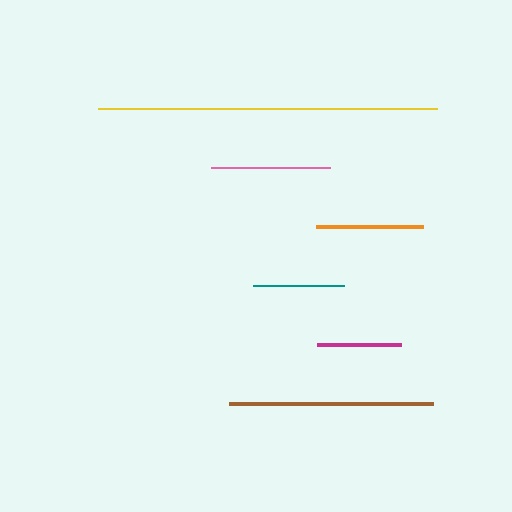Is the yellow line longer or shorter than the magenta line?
The yellow line is longer than the magenta line.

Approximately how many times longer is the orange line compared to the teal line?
The orange line is approximately 1.2 times the length of the teal line.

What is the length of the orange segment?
The orange segment is approximately 107 pixels long.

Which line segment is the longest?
The yellow line is the longest at approximately 339 pixels.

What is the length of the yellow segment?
The yellow segment is approximately 339 pixels long.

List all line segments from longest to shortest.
From longest to shortest: yellow, brown, pink, orange, teal, magenta.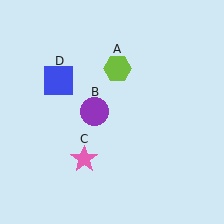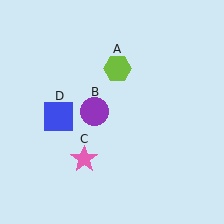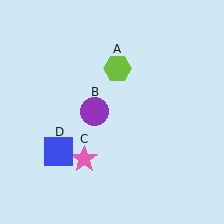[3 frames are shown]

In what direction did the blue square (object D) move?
The blue square (object D) moved down.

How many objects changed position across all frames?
1 object changed position: blue square (object D).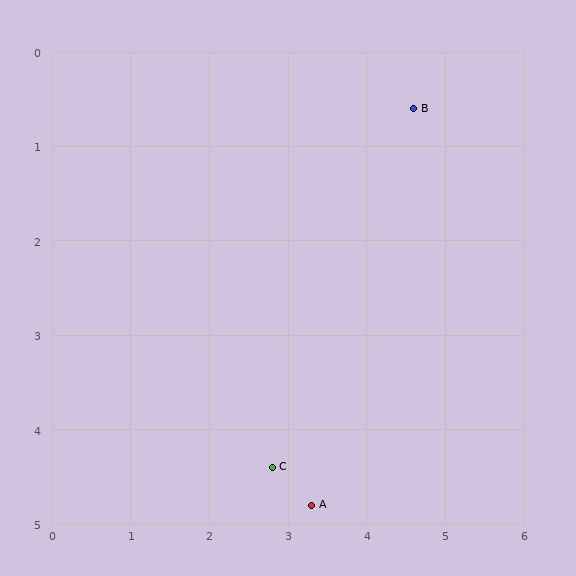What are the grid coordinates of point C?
Point C is at approximately (2.8, 4.4).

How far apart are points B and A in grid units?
Points B and A are about 4.4 grid units apart.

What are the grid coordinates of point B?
Point B is at approximately (4.6, 0.6).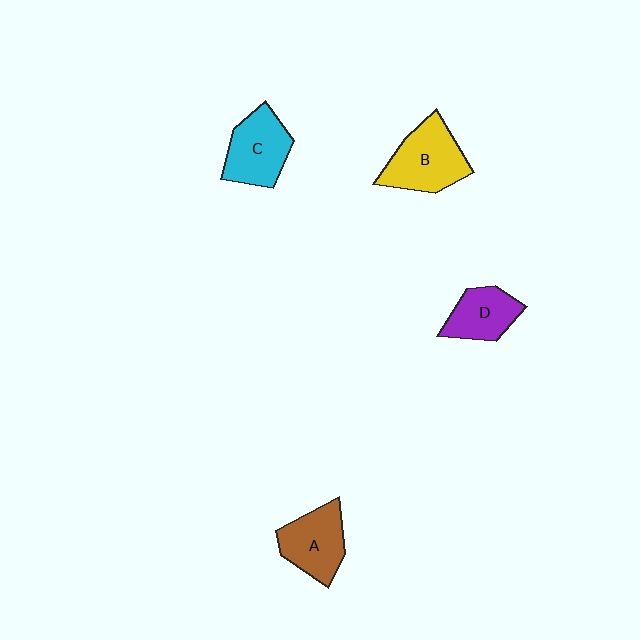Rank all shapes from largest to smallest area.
From largest to smallest: B (yellow), C (cyan), A (brown), D (purple).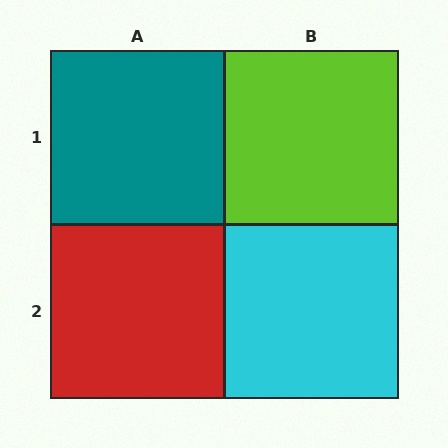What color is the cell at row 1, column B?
Lime.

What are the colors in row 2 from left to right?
Red, cyan.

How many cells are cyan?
1 cell is cyan.